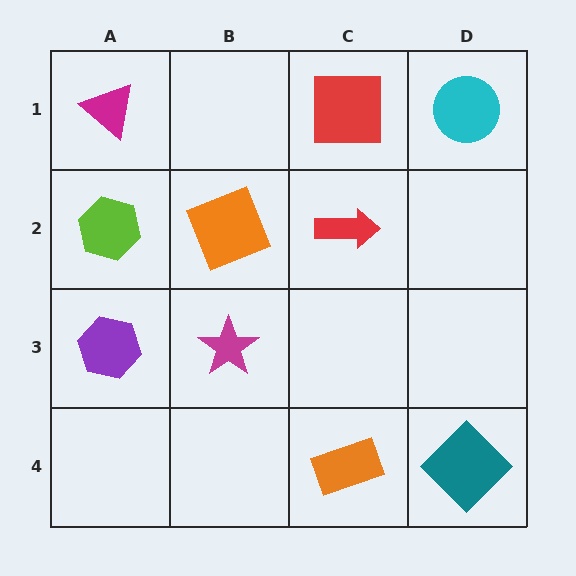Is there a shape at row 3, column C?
No, that cell is empty.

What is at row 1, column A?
A magenta triangle.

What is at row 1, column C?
A red square.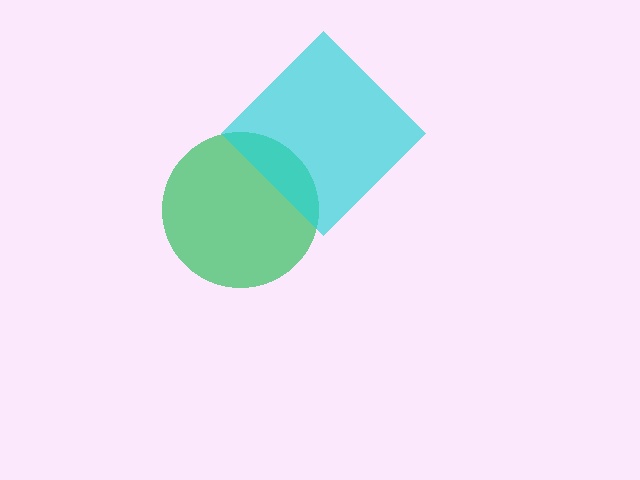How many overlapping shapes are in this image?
There are 2 overlapping shapes in the image.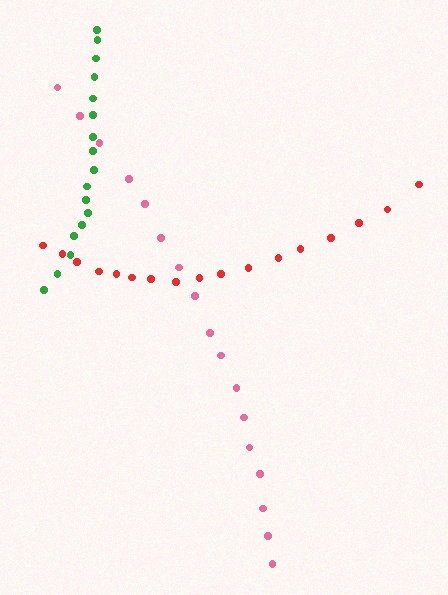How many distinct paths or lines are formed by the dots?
There are 3 distinct paths.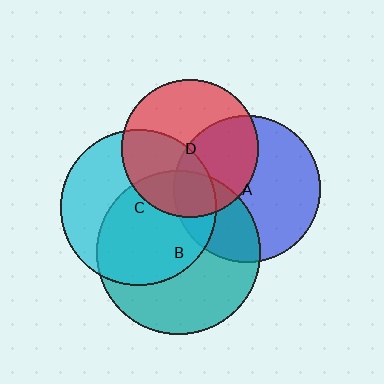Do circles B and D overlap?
Yes.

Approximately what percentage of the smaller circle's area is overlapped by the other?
Approximately 25%.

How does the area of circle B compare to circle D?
Approximately 1.4 times.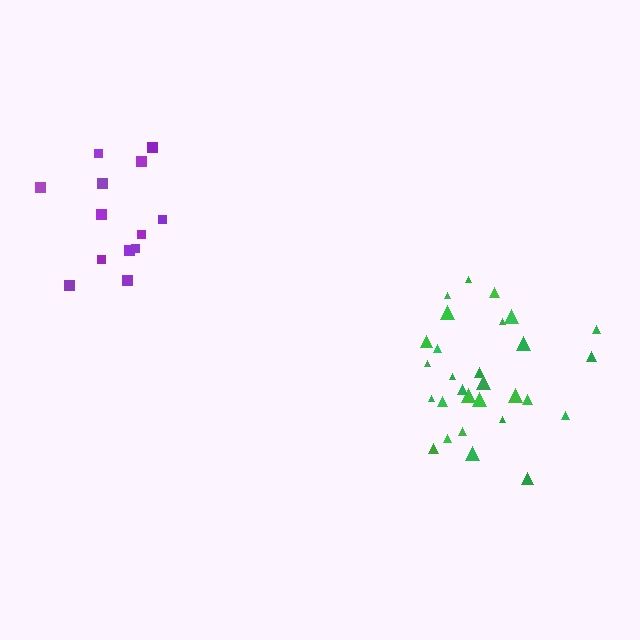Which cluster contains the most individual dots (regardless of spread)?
Green (29).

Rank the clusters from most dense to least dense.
green, purple.